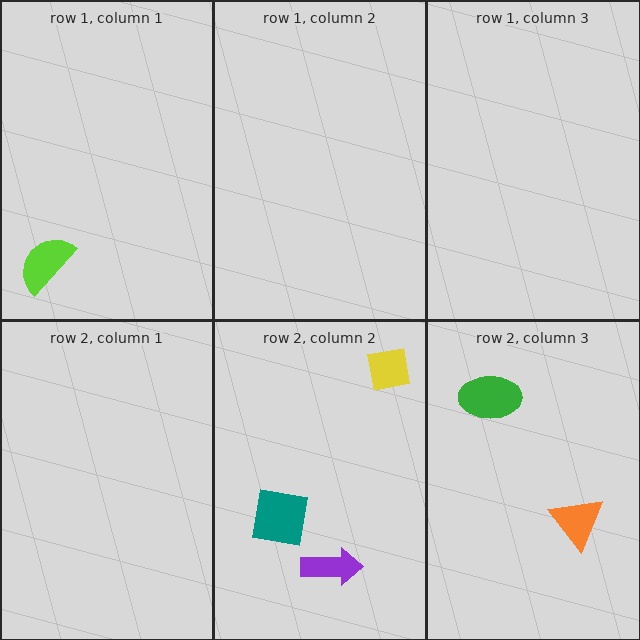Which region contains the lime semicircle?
The row 1, column 1 region.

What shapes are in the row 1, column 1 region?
The lime semicircle.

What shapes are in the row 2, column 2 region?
The teal square, the purple arrow, the yellow square.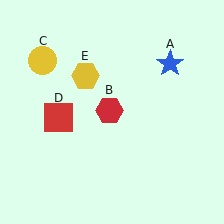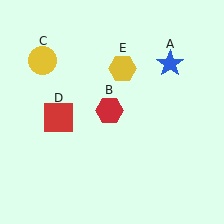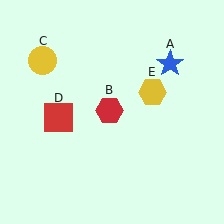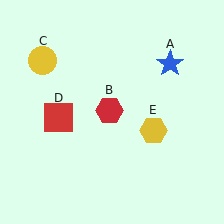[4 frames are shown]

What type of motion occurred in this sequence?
The yellow hexagon (object E) rotated clockwise around the center of the scene.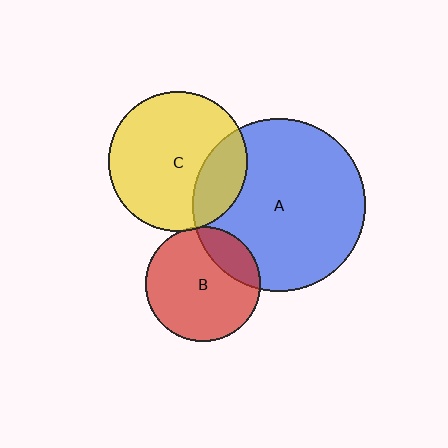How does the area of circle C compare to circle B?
Approximately 1.5 times.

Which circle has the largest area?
Circle A (blue).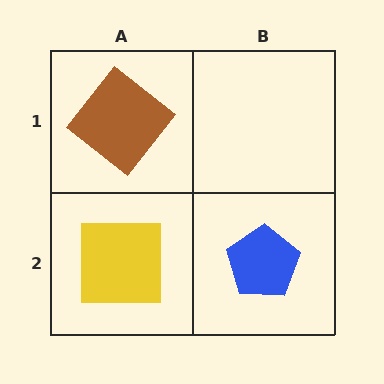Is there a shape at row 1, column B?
No, that cell is empty.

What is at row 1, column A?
A brown diamond.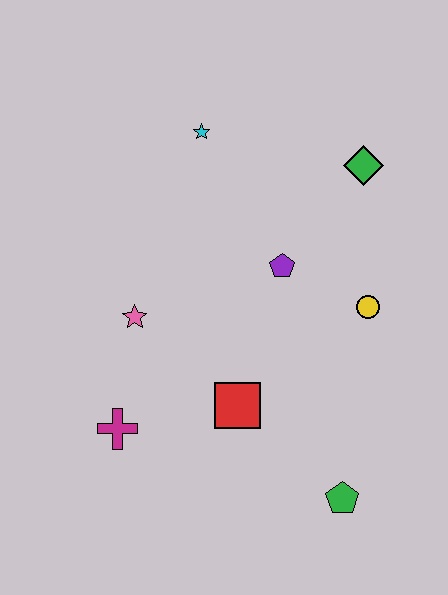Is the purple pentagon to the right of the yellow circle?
No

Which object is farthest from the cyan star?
The green pentagon is farthest from the cyan star.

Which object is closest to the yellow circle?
The purple pentagon is closest to the yellow circle.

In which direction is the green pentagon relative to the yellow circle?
The green pentagon is below the yellow circle.